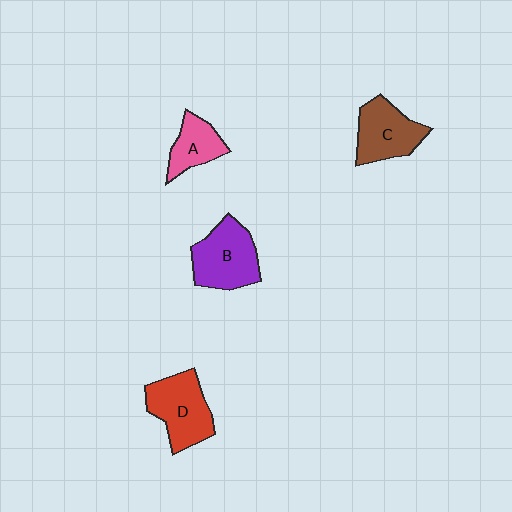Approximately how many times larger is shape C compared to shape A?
Approximately 1.4 times.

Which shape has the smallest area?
Shape A (pink).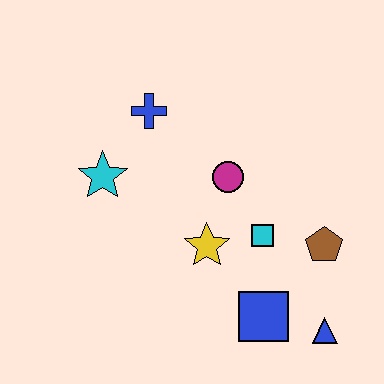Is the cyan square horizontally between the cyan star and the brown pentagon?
Yes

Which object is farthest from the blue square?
The blue cross is farthest from the blue square.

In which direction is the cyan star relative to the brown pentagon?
The cyan star is to the left of the brown pentagon.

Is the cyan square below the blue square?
No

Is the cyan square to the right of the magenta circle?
Yes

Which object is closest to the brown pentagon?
The cyan square is closest to the brown pentagon.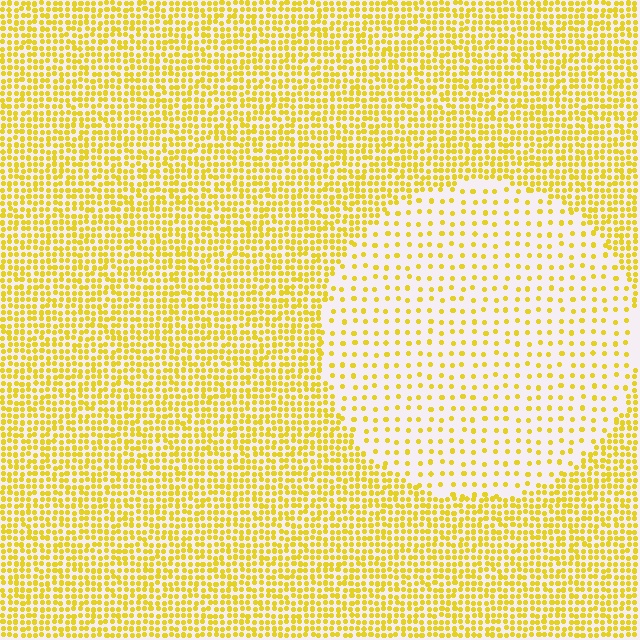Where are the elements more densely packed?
The elements are more densely packed outside the circle boundary.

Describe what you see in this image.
The image contains small yellow elements arranged at two different densities. A circle-shaped region is visible where the elements are less densely packed than the surrounding area.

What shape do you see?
I see a circle.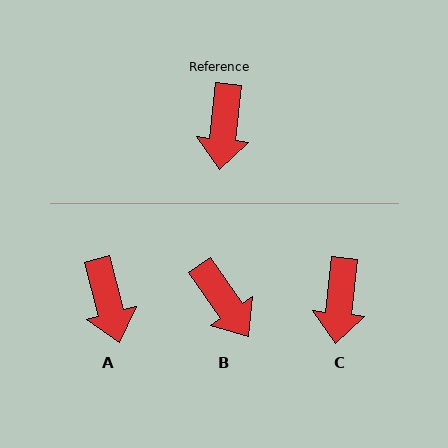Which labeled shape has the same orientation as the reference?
C.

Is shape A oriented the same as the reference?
No, it is off by about 21 degrees.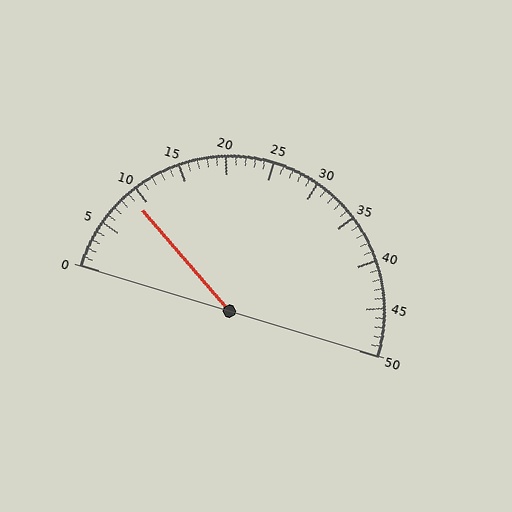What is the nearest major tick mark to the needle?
The nearest major tick mark is 10.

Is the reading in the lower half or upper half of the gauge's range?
The reading is in the lower half of the range (0 to 50).